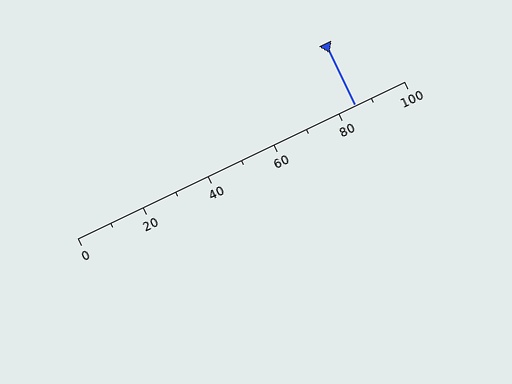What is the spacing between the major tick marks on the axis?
The major ticks are spaced 20 apart.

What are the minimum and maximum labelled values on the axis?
The axis runs from 0 to 100.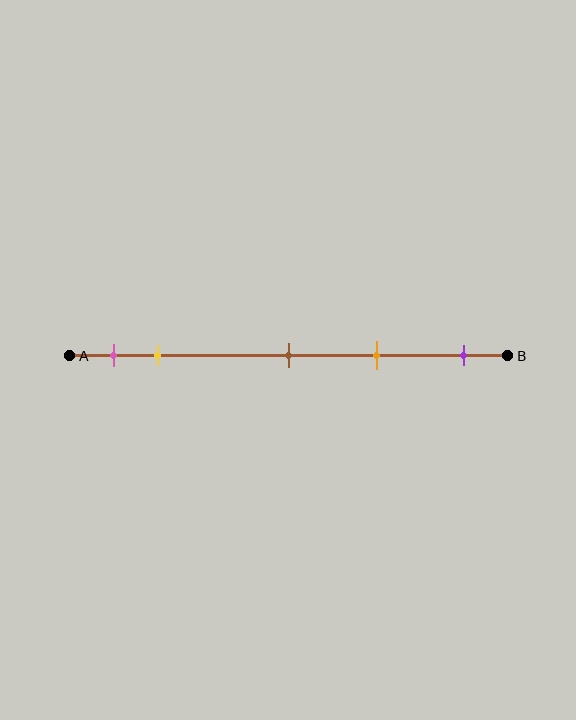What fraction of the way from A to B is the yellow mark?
The yellow mark is approximately 20% (0.2) of the way from A to B.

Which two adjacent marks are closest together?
The pink and yellow marks are the closest adjacent pair.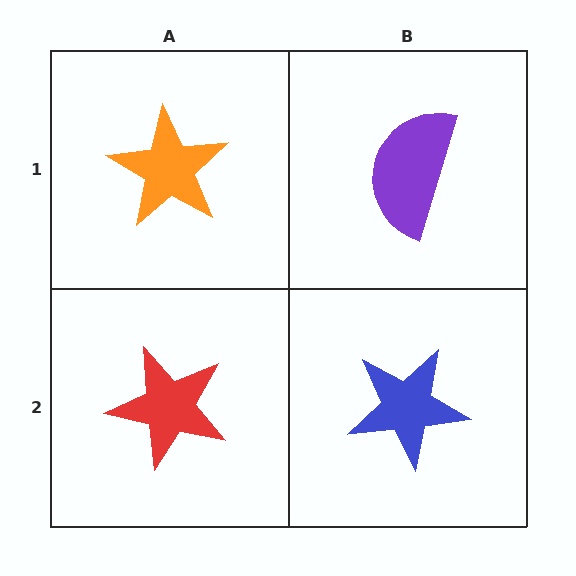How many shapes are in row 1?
2 shapes.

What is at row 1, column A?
An orange star.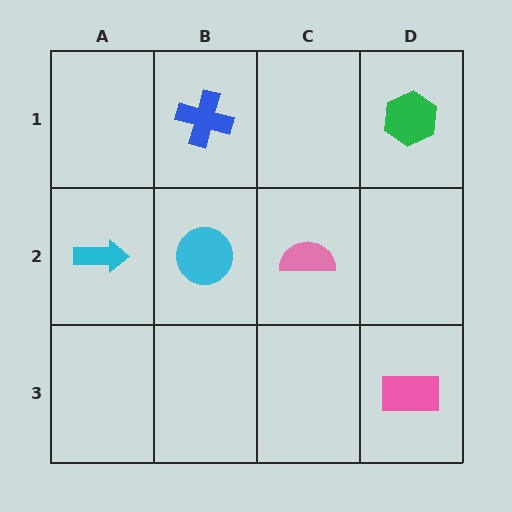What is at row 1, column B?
A blue cross.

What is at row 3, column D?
A pink rectangle.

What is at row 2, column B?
A cyan circle.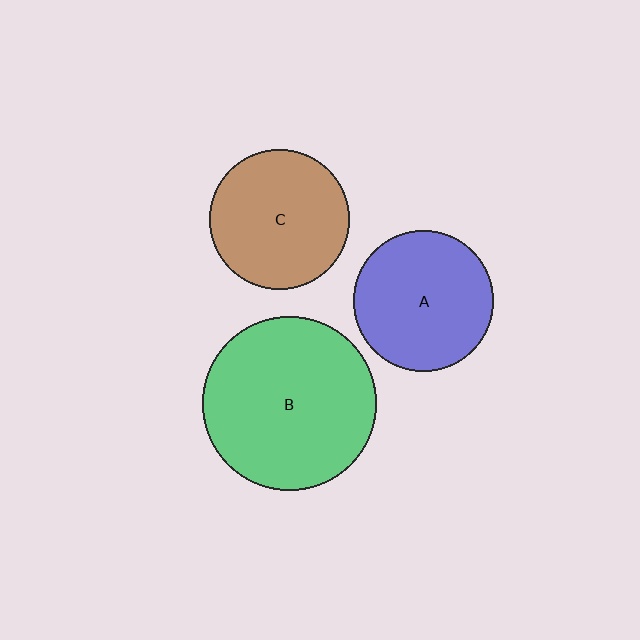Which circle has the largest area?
Circle B (green).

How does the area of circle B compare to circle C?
Approximately 1.5 times.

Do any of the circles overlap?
No, none of the circles overlap.